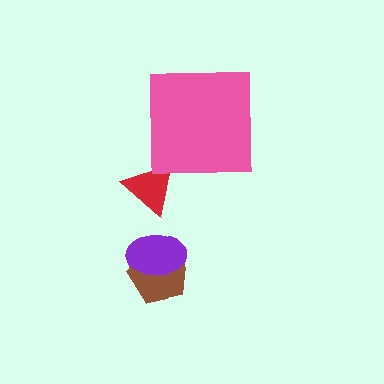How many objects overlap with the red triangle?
0 objects overlap with the red triangle.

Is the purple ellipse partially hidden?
No, no other shape covers it.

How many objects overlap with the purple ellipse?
1 object overlaps with the purple ellipse.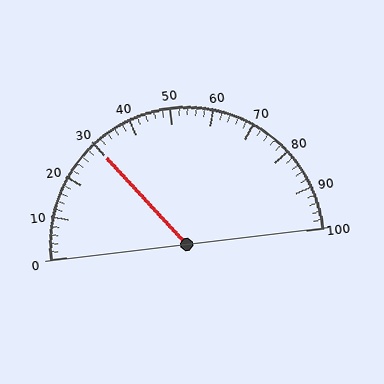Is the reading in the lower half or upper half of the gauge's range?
The reading is in the lower half of the range (0 to 100).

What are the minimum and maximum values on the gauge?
The gauge ranges from 0 to 100.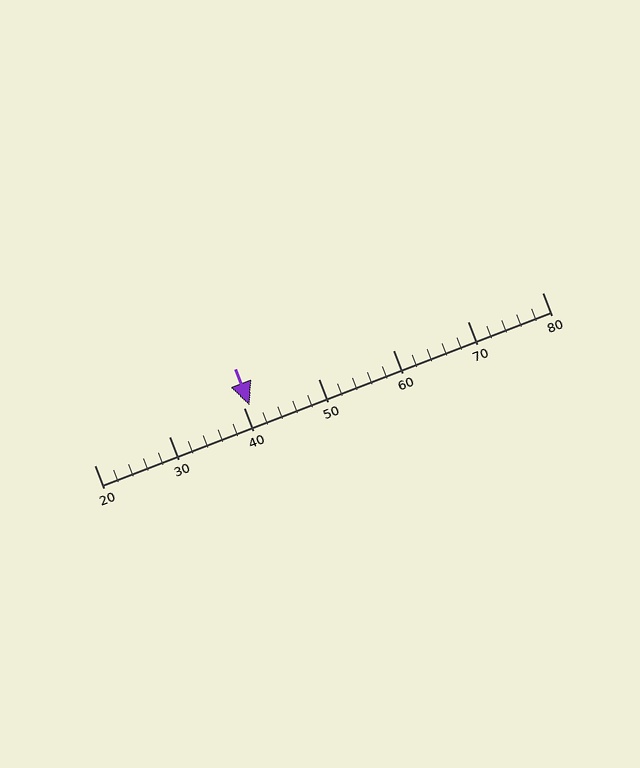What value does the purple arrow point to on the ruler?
The purple arrow points to approximately 41.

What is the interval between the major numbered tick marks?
The major tick marks are spaced 10 units apart.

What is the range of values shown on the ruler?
The ruler shows values from 20 to 80.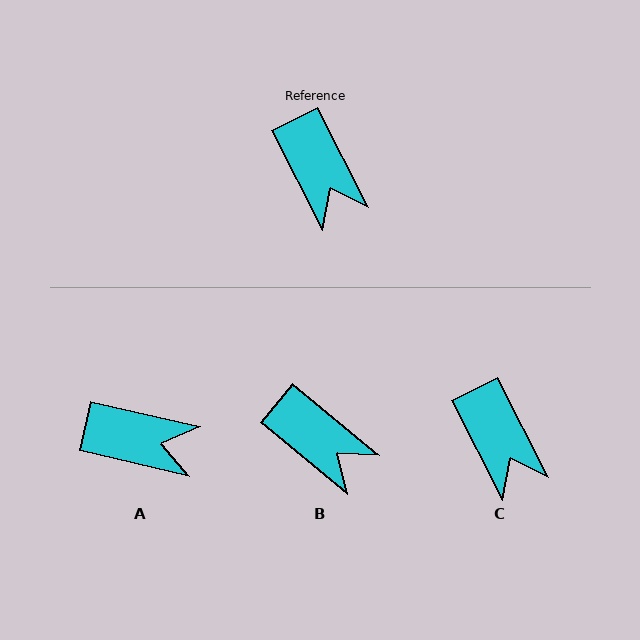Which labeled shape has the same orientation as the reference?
C.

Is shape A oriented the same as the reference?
No, it is off by about 50 degrees.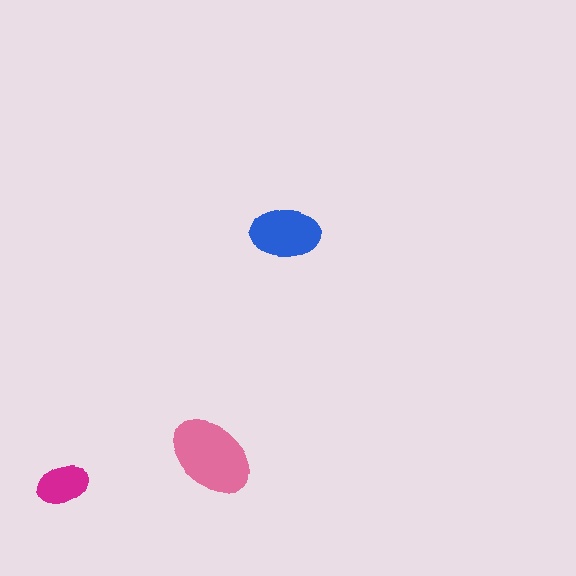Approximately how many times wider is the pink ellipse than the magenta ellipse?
About 1.5 times wider.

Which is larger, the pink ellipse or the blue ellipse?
The pink one.